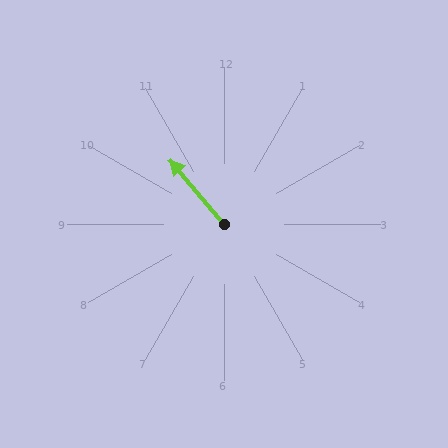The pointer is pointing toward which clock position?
Roughly 11 o'clock.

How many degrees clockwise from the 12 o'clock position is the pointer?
Approximately 320 degrees.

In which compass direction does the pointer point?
Northwest.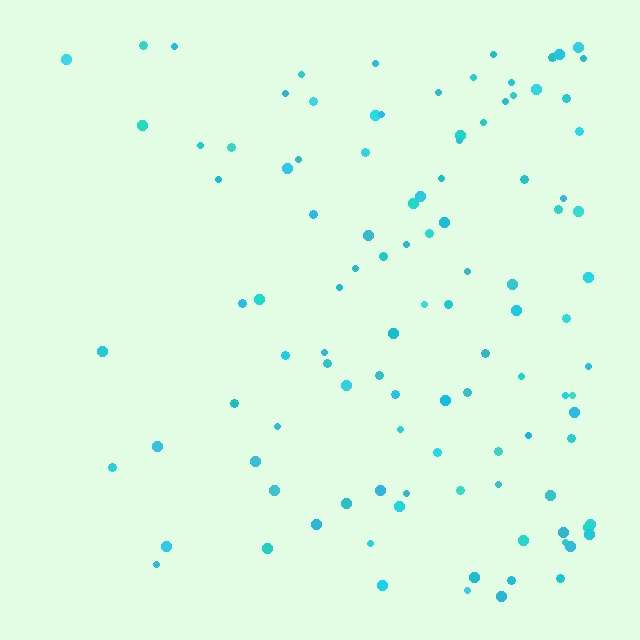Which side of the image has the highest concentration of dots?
The right.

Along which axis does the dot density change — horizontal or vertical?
Horizontal.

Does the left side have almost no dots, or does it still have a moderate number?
Still a moderate number, just noticeably fewer than the right.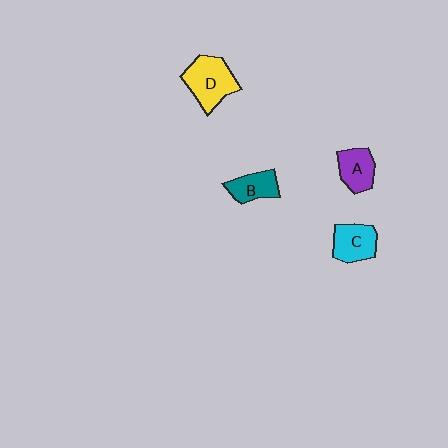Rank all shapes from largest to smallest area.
From largest to smallest: D (yellow), C (cyan), A (purple), B (teal).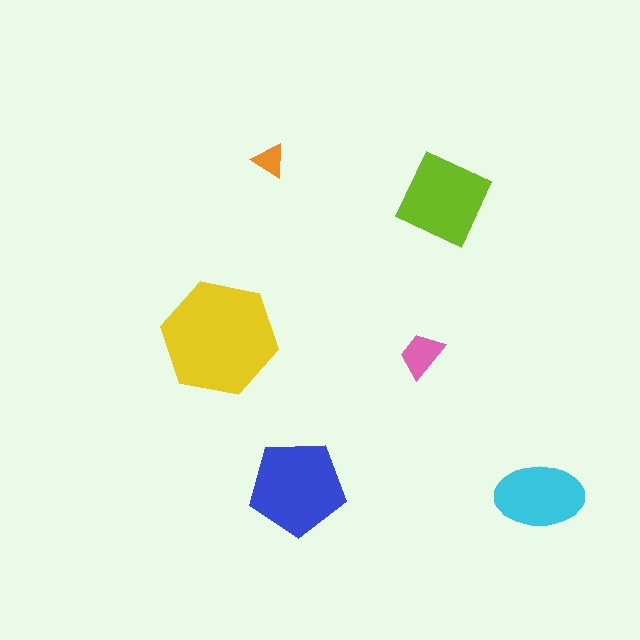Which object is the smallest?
The orange triangle.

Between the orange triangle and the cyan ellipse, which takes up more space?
The cyan ellipse.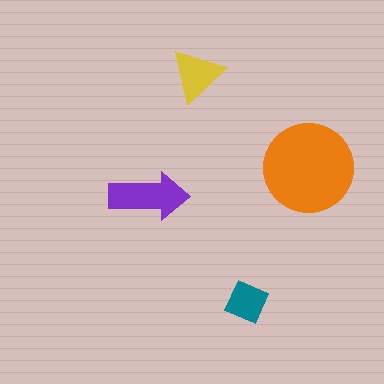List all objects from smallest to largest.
The teal square, the yellow triangle, the purple arrow, the orange circle.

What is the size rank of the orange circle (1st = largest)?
1st.